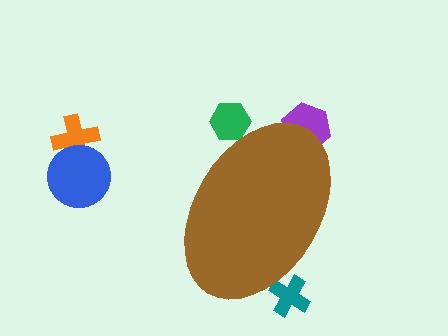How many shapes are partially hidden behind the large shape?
3 shapes are partially hidden.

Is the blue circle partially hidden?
No, the blue circle is fully visible.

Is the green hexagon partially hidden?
Yes, the green hexagon is partially hidden behind the brown ellipse.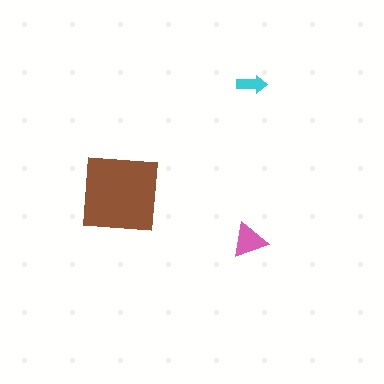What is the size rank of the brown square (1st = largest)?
1st.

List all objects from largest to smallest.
The brown square, the pink triangle, the cyan arrow.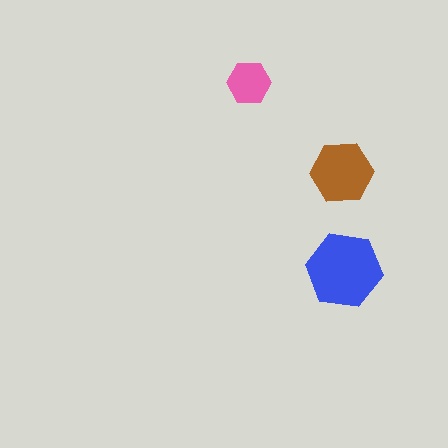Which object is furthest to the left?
The pink hexagon is leftmost.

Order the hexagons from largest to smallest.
the blue one, the brown one, the pink one.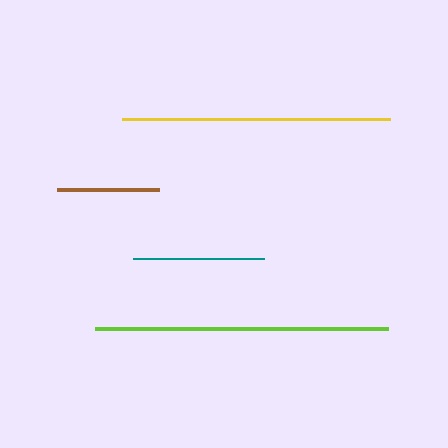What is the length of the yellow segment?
The yellow segment is approximately 268 pixels long.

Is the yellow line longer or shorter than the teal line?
The yellow line is longer than the teal line.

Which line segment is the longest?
The lime line is the longest at approximately 293 pixels.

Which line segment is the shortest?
The brown line is the shortest at approximately 102 pixels.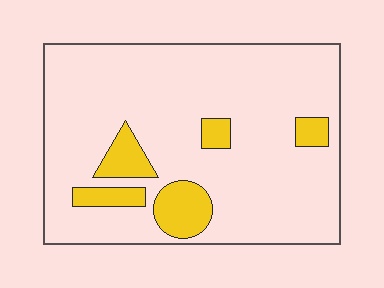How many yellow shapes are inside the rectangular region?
5.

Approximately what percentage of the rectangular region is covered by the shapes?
Approximately 15%.